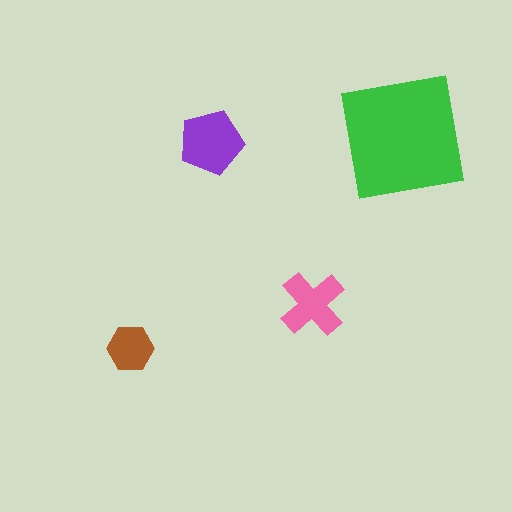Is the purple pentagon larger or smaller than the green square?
Smaller.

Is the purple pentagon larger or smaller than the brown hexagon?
Larger.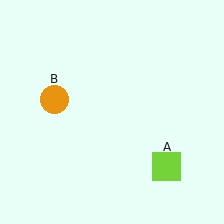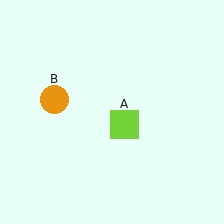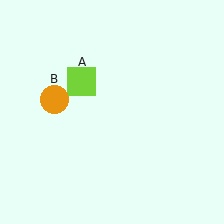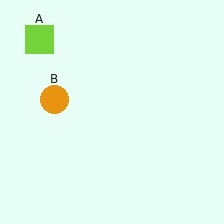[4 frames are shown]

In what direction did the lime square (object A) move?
The lime square (object A) moved up and to the left.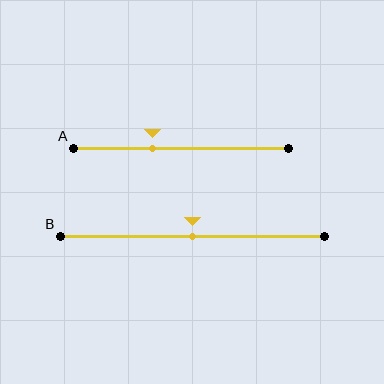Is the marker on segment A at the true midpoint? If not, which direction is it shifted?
No, the marker on segment A is shifted to the left by about 13% of the segment length.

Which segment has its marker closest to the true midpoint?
Segment B has its marker closest to the true midpoint.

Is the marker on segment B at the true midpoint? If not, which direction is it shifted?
Yes, the marker on segment B is at the true midpoint.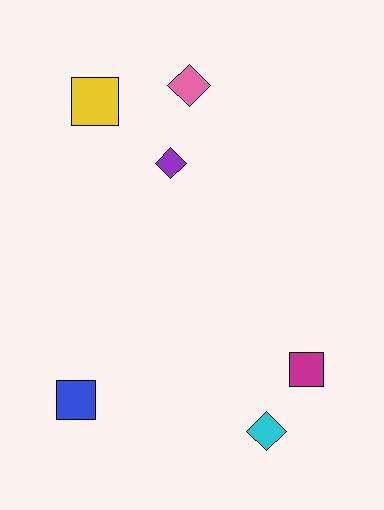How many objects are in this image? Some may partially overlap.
There are 6 objects.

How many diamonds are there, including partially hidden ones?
There are 3 diamonds.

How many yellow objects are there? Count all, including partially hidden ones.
There is 1 yellow object.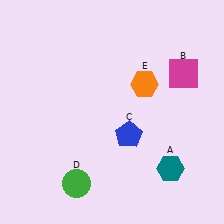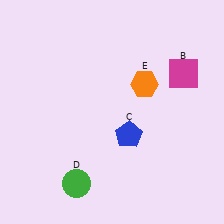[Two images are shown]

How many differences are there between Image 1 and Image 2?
There is 1 difference between the two images.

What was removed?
The teal hexagon (A) was removed in Image 2.